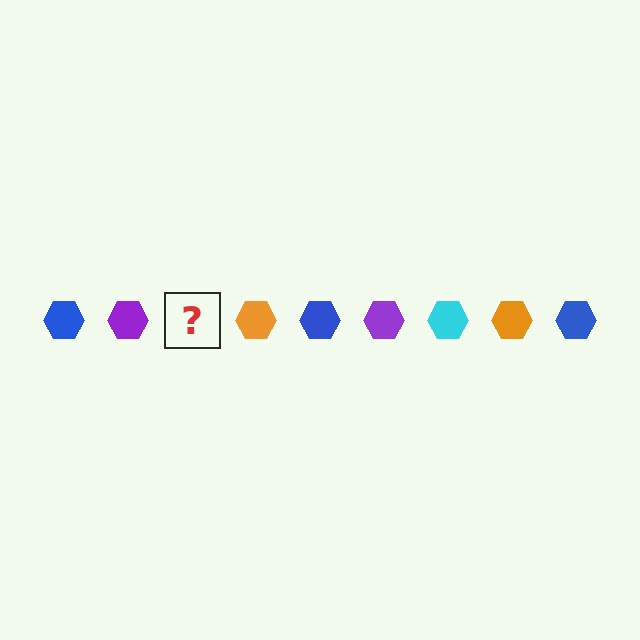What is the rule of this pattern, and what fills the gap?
The rule is that the pattern cycles through blue, purple, cyan, orange hexagons. The gap should be filled with a cyan hexagon.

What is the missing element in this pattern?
The missing element is a cyan hexagon.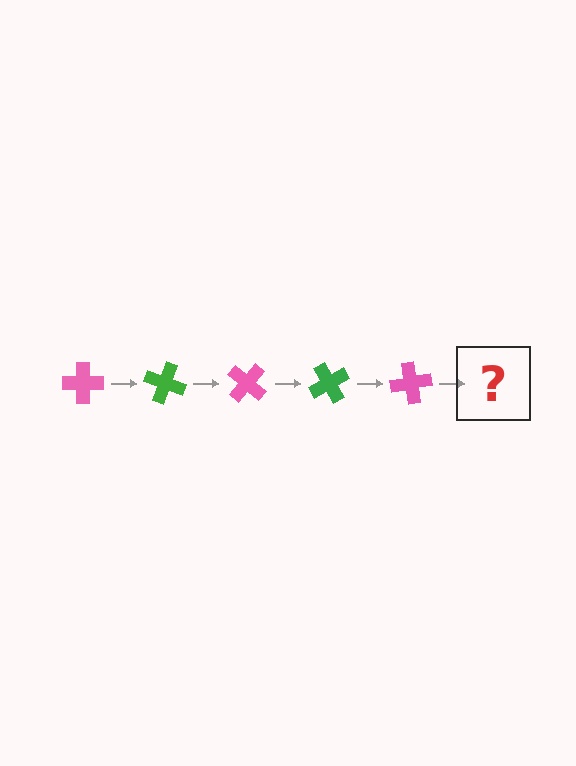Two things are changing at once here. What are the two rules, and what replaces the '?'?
The two rules are that it rotates 20 degrees each step and the color cycles through pink and green. The '?' should be a green cross, rotated 100 degrees from the start.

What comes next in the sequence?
The next element should be a green cross, rotated 100 degrees from the start.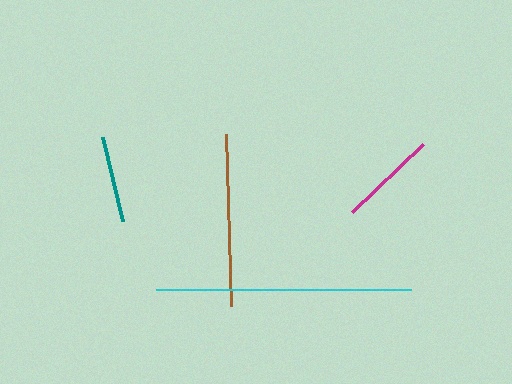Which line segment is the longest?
The cyan line is the longest at approximately 255 pixels.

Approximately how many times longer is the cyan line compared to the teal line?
The cyan line is approximately 2.9 times the length of the teal line.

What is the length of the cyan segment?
The cyan segment is approximately 255 pixels long.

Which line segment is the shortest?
The teal line is the shortest at approximately 87 pixels.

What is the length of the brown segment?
The brown segment is approximately 172 pixels long.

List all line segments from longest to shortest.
From longest to shortest: cyan, brown, magenta, teal.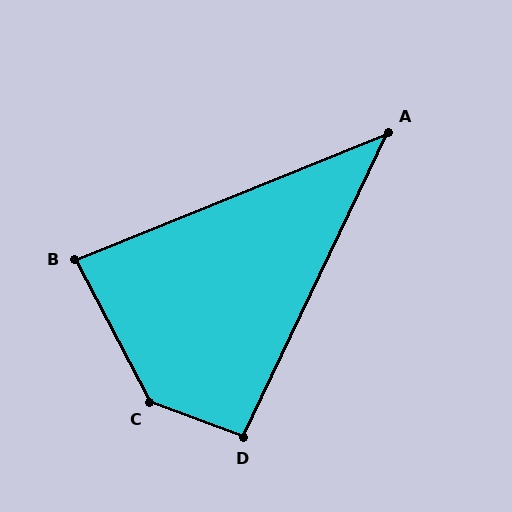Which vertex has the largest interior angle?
C, at approximately 138 degrees.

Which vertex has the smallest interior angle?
A, at approximately 42 degrees.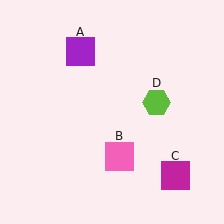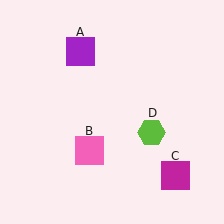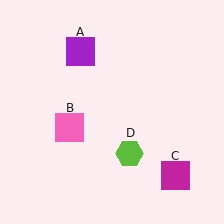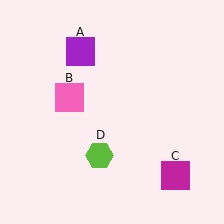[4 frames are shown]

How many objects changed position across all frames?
2 objects changed position: pink square (object B), lime hexagon (object D).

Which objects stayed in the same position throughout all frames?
Purple square (object A) and magenta square (object C) remained stationary.